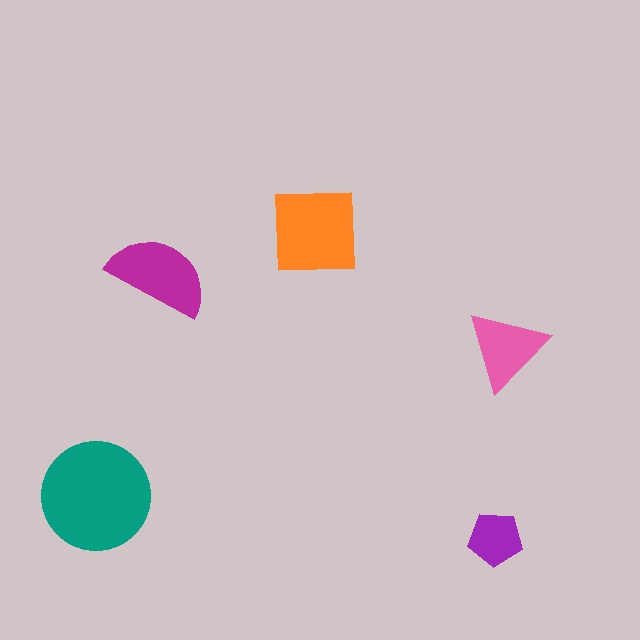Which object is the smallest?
The purple pentagon.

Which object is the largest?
The teal circle.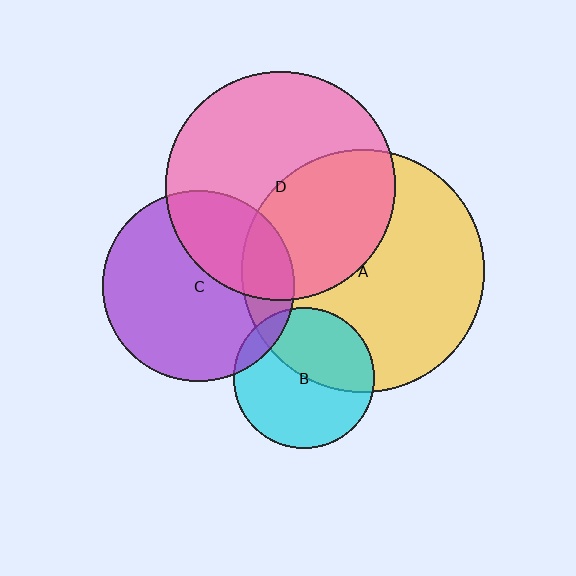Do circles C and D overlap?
Yes.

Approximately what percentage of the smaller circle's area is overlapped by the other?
Approximately 30%.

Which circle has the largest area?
Circle A (yellow).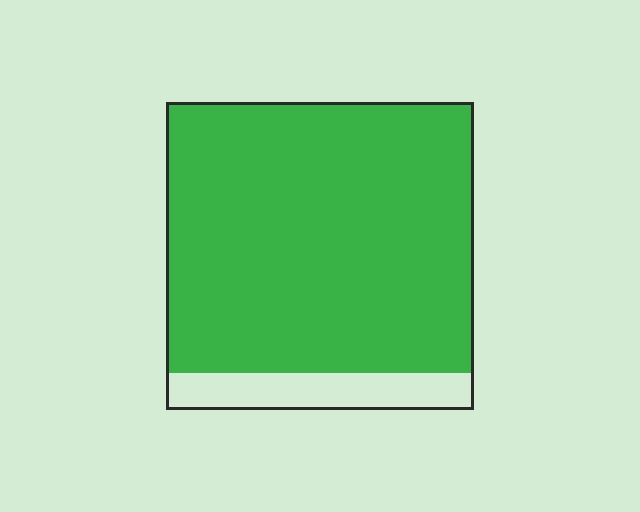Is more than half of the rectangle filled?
Yes.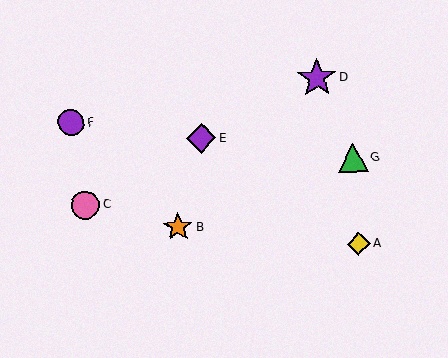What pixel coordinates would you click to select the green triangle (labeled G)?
Click at (353, 157) to select the green triangle G.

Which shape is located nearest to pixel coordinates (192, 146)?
The purple diamond (labeled E) at (201, 138) is nearest to that location.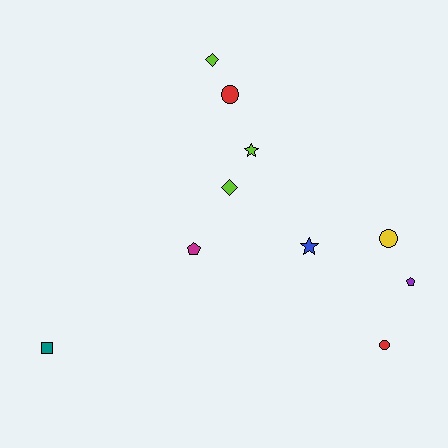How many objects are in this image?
There are 10 objects.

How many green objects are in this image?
There are no green objects.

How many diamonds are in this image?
There are 2 diamonds.